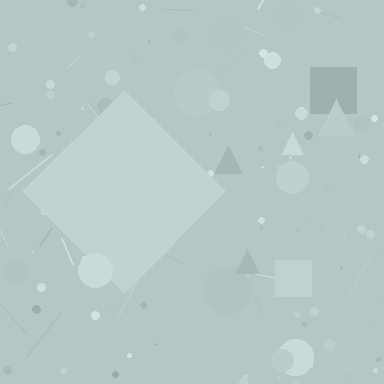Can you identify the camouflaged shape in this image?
The camouflaged shape is a diamond.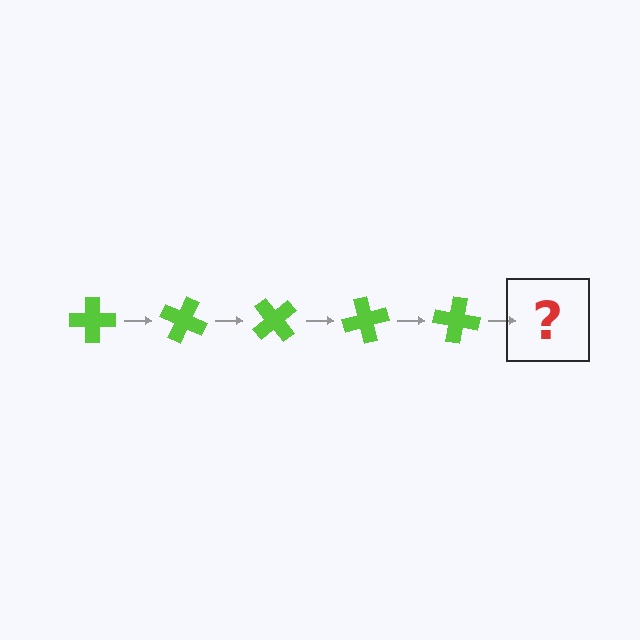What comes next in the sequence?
The next element should be a lime cross rotated 125 degrees.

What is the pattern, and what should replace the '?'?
The pattern is that the cross rotates 25 degrees each step. The '?' should be a lime cross rotated 125 degrees.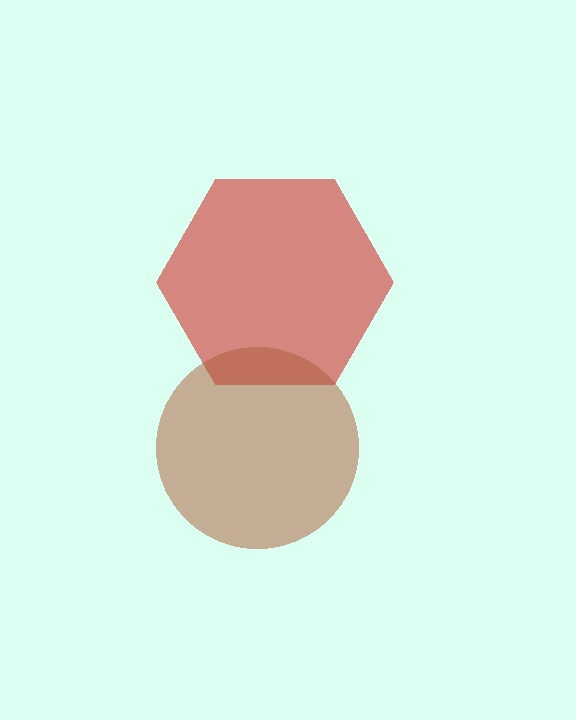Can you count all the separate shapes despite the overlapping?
Yes, there are 2 separate shapes.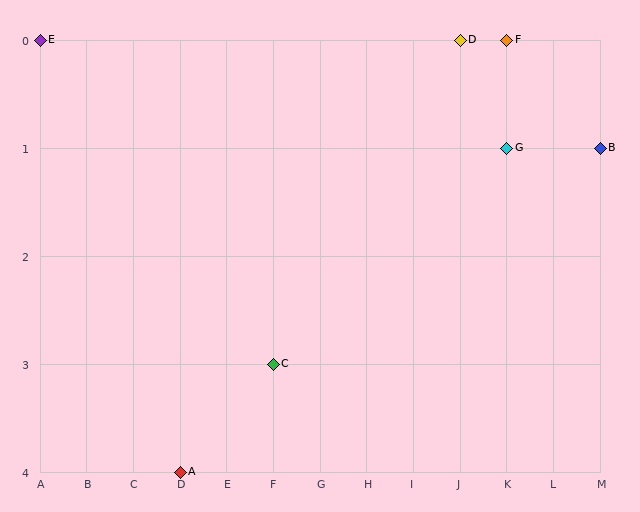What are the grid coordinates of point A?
Point A is at grid coordinates (D, 4).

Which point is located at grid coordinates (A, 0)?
Point E is at (A, 0).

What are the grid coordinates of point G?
Point G is at grid coordinates (K, 1).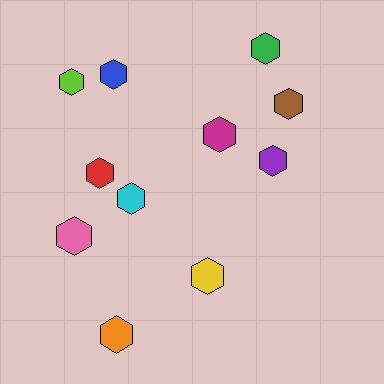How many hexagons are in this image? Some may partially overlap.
There are 11 hexagons.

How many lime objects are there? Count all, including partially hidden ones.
There is 1 lime object.